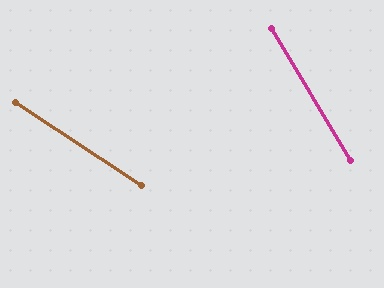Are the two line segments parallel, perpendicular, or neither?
Neither parallel nor perpendicular — they differ by about 26°.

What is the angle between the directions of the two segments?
Approximately 26 degrees.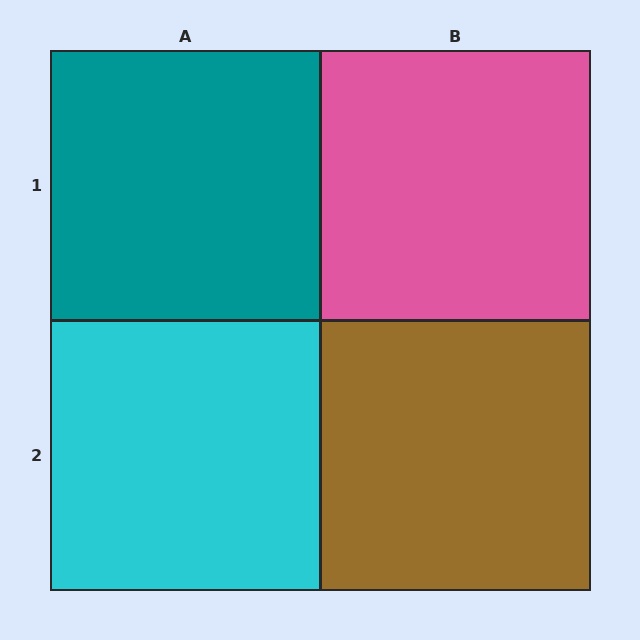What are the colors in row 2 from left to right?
Cyan, brown.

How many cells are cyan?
1 cell is cyan.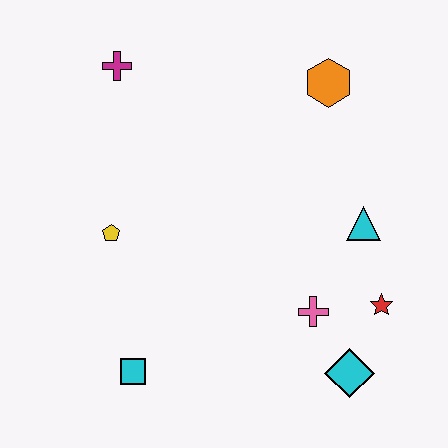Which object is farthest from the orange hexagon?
The cyan square is farthest from the orange hexagon.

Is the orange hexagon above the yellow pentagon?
Yes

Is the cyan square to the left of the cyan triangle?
Yes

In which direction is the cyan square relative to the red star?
The cyan square is to the left of the red star.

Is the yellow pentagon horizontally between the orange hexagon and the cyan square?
No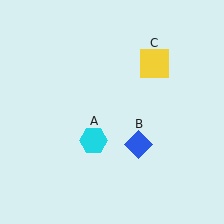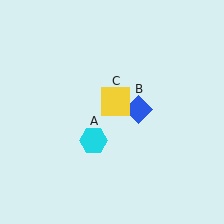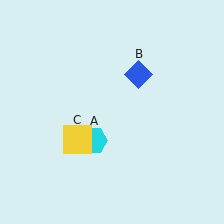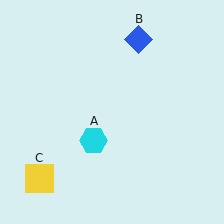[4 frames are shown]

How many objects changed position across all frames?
2 objects changed position: blue diamond (object B), yellow square (object C).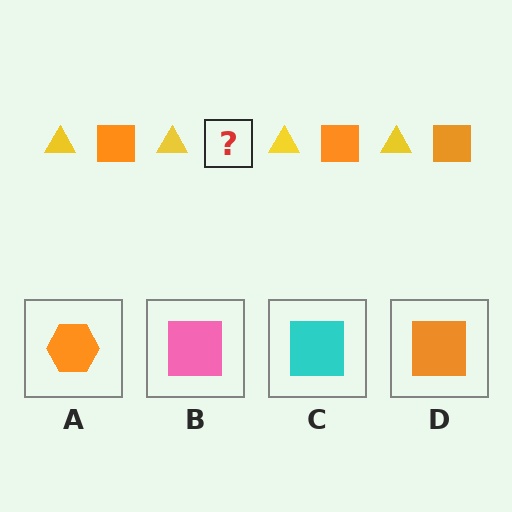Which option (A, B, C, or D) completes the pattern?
D.